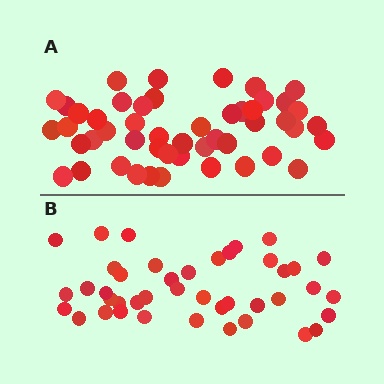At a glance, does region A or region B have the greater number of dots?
Region A (the top region) has more dots.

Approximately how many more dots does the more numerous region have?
Region A has roughly 8 or so more dots than region B.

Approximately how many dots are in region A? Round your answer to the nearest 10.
About 50 dots. (The exact count is 49, which rounds to 50.)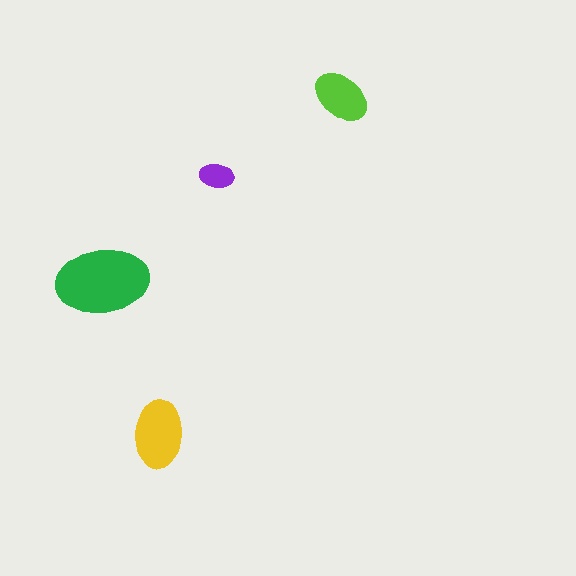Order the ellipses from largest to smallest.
the green one, the yellow one, the lime one, the purple one.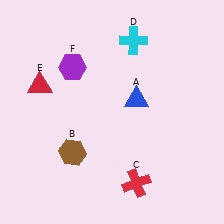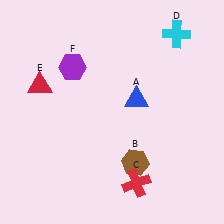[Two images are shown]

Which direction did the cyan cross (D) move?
The cyan cross (D) moved right.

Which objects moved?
The objects that moved are: the brown hexagon (B), the cyan cross (D).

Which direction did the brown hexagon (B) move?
The brown hexagon (B) moved right.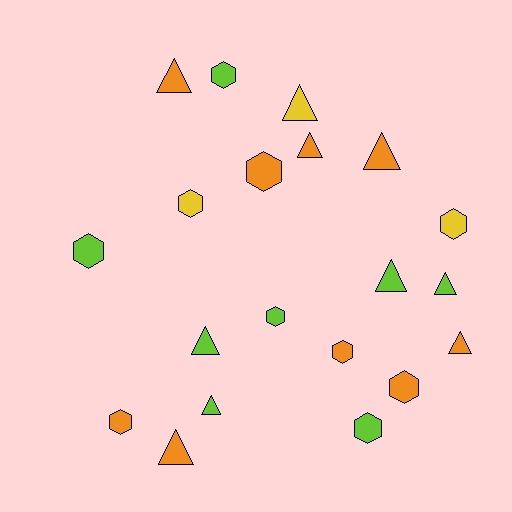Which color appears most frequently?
Orange, with 9 objects.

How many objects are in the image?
There are 20 objects.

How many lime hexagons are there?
There are 4 lime hexagons.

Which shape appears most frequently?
Triangle, with 10 objects.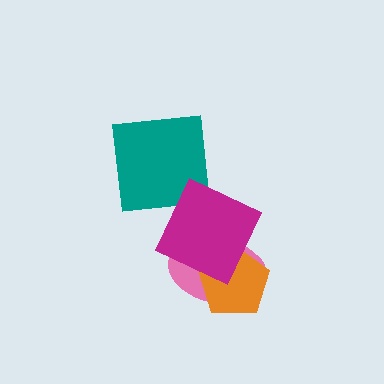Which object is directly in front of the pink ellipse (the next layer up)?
The orange pentagon is directly in front of the pink ellipse.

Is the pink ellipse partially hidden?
Yes, it is partially covered by another shape.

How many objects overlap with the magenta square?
2 objects overlap with the magenta square.